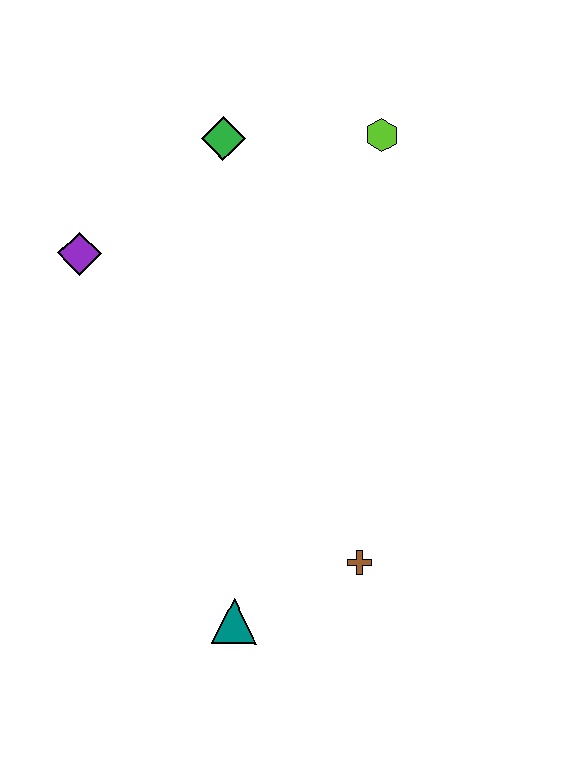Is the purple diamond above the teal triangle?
Yes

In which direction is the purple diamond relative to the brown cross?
The purple diamond is above the brown cross.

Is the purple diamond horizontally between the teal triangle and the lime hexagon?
No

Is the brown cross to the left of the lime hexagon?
Yes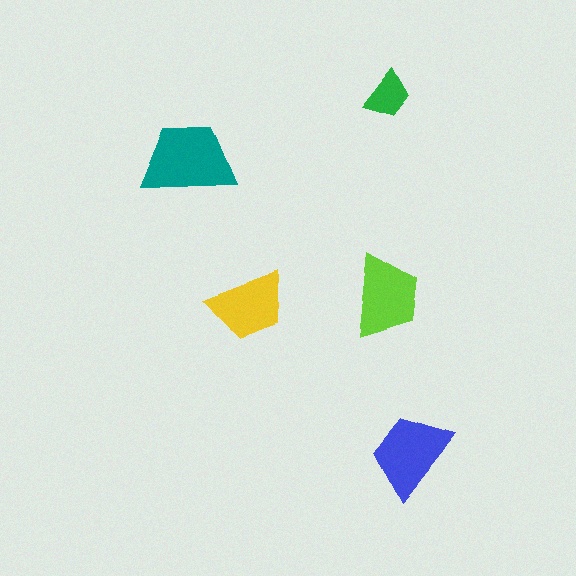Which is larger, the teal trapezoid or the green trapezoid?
The teal one.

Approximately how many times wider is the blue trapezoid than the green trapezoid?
About 2 times wider.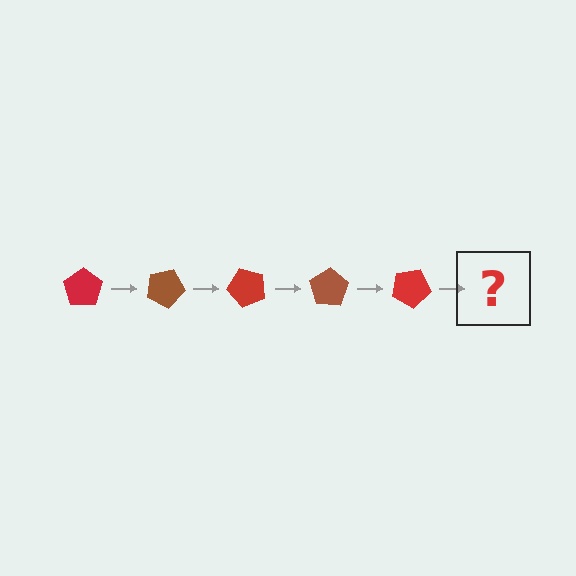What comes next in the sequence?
The next element should be a brown pentagon, rotated 125 degrees from the start.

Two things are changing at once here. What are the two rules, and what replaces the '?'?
The two rules are that it rotates 25 degrees each step and the color cycles through red and brown. The '?' should be a brown pentagon, rotated 125 degrees from the start.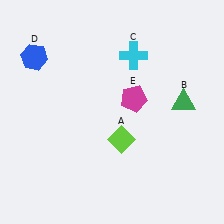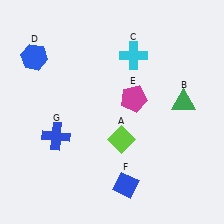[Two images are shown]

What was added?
A blue diamond (F), a blue cross (G) were added in Image 2.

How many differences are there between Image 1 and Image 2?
There are 2 differences between the two images.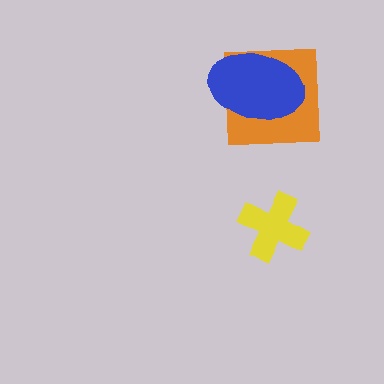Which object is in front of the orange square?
The blue ellipse is in front of the orange square.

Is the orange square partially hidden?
Yes, it is partially covered by another shape.